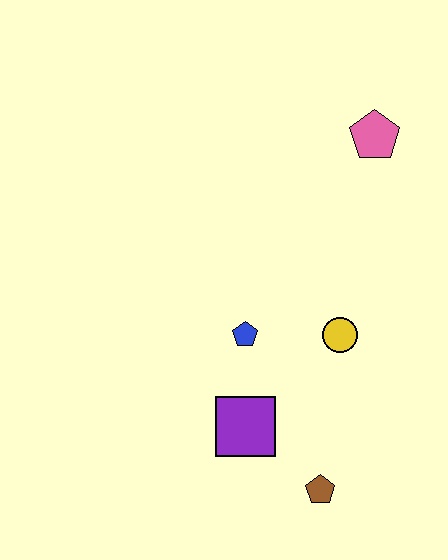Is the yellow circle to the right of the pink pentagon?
No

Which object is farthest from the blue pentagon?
The pink pentagon is farthest from the blue pentagon.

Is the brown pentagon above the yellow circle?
No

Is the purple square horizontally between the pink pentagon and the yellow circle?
No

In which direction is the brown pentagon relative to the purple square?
The brown pentagon is to the right of the purple square.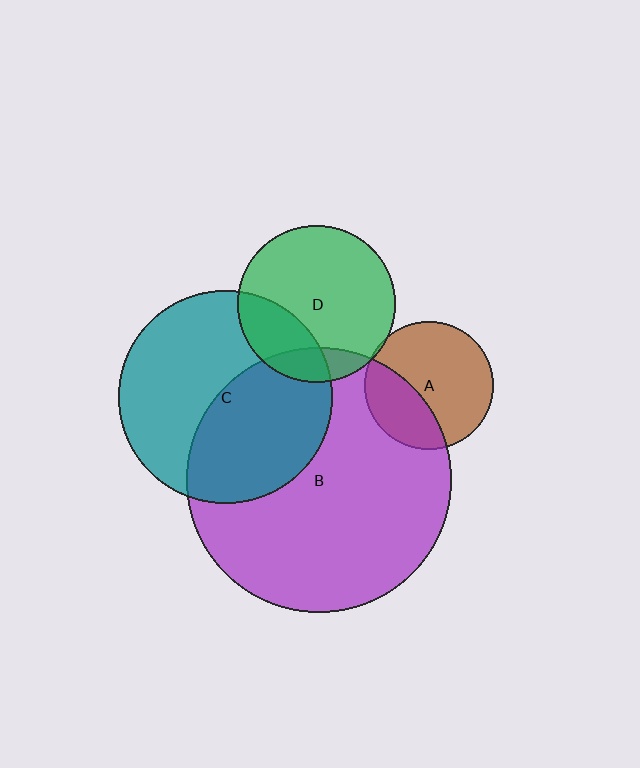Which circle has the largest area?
Circle B (purple).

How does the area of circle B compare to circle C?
Approximately 1.5 times.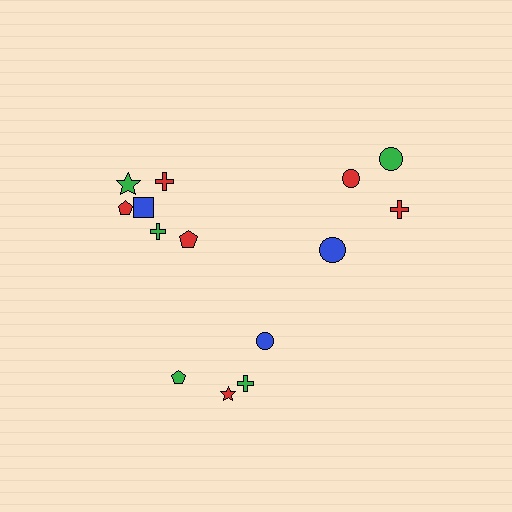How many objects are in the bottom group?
There are 4 objects.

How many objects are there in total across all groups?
There are 14 objects.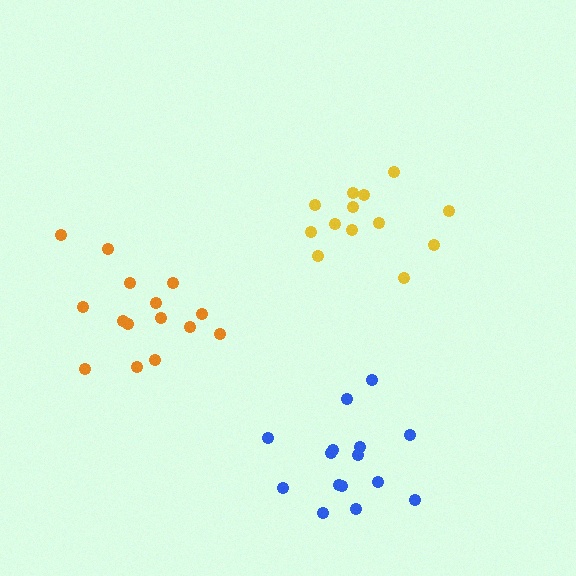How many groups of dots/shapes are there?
There are 3 groups.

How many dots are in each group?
Group 1: 13 dots, Group 2: 15 dots, Group 3: 15 dots (43 total).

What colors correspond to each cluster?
The clusters are colored: yellow, orange, blue.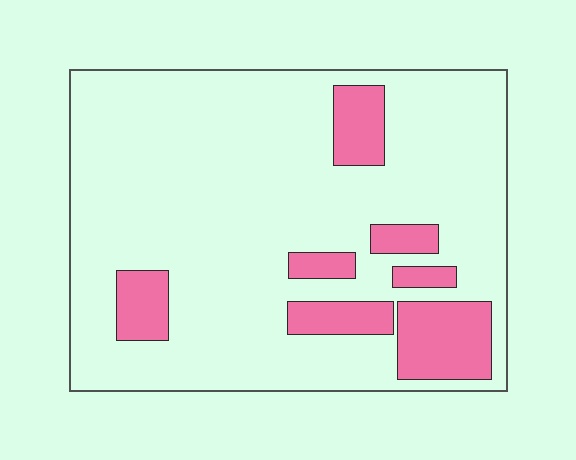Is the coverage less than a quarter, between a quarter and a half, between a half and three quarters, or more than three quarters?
Less than a quarter.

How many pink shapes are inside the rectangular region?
7.